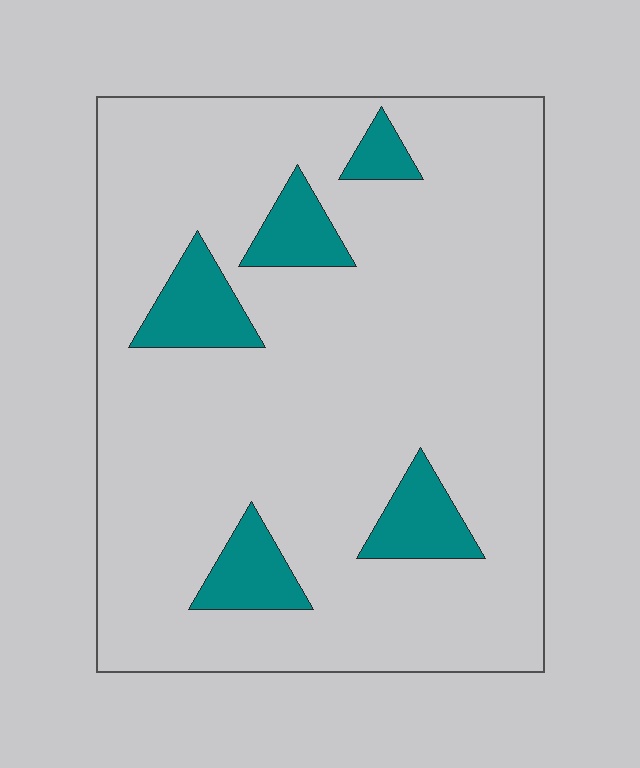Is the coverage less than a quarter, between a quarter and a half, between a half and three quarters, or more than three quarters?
Less than a quarter.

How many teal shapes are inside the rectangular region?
5.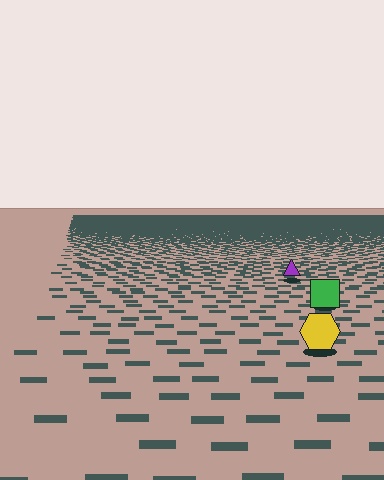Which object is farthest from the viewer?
The purple triangle is farthest from the viewer. It appears smaller and the ground texture around it is denser.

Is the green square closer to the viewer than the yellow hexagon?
No. The yellow hexagon is closer — you can tell from the texture gradient: the ground texture is coarser near it.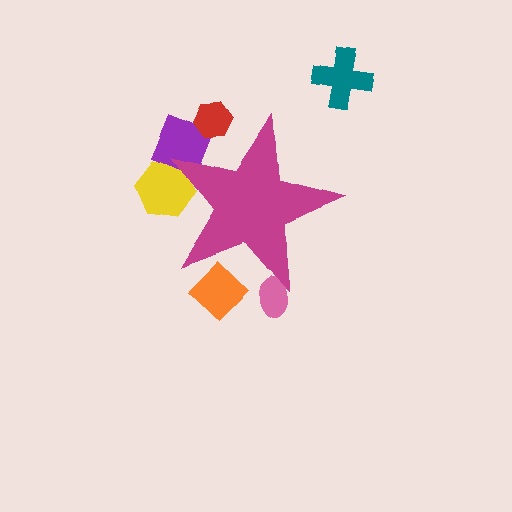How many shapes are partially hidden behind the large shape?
5 shapes are partially hidden.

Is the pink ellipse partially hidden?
Yes, the pink ellipse is partially hidden behind the magenta star.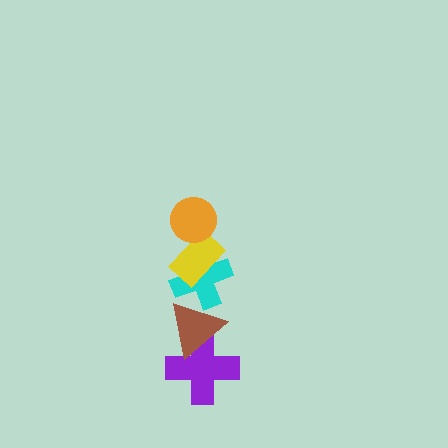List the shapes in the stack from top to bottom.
From top to bottom: the orange circle, the yellow rectangle, the cyan cross, the brown triangle, the purple cross.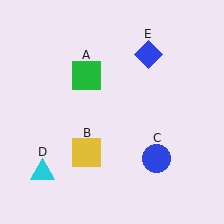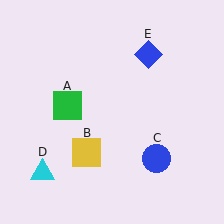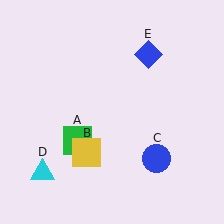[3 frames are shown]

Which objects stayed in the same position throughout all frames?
Yellow square (object B) and blue circle (object C) and cyan triangle (object D) and blue diamond (object E) remained stationary.